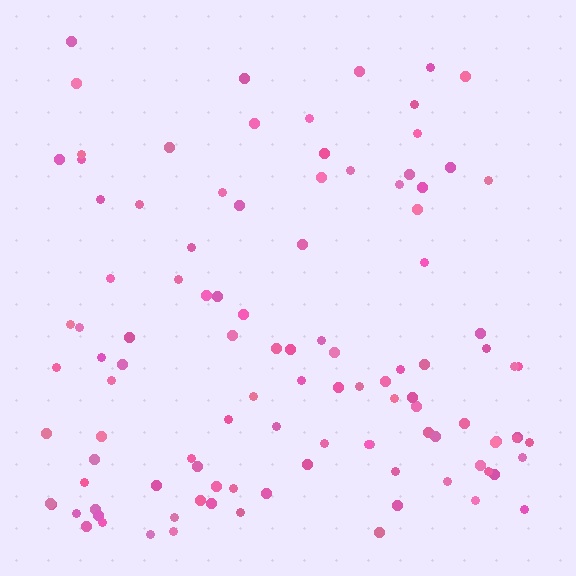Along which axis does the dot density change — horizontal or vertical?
Vertical.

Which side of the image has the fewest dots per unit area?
The top.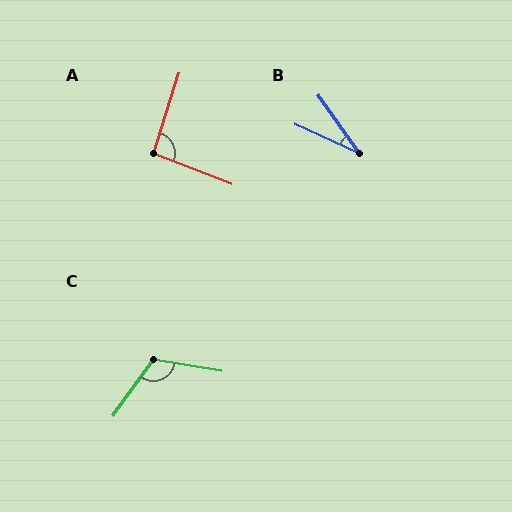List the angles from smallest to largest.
B (30°), A (93°), C (116°).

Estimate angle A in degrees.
Approximately 93 degrees.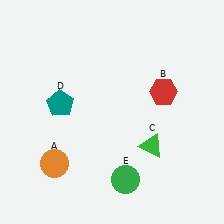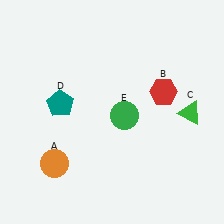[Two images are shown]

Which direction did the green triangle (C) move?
The green triangle (C) moved right.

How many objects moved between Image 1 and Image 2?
2 objects moved between the two images.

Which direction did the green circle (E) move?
The green circle (E) moved up.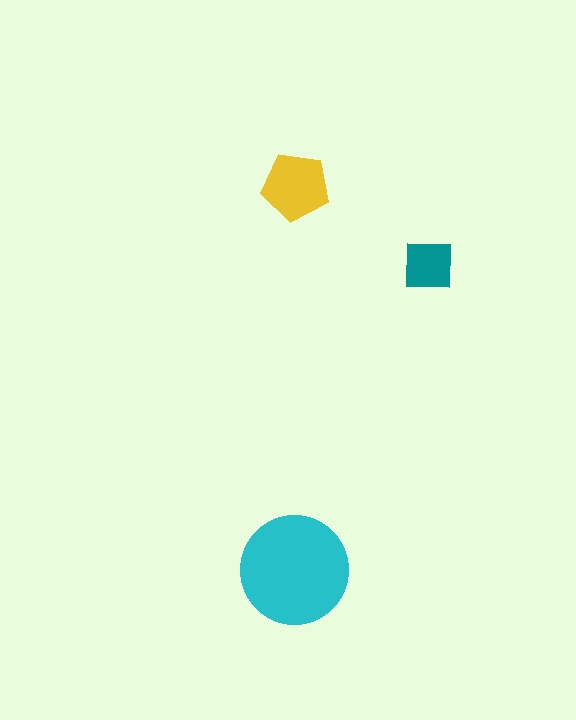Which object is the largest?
The cyan circle.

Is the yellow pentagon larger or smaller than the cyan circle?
Smaller.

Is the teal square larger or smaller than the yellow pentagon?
Smaller.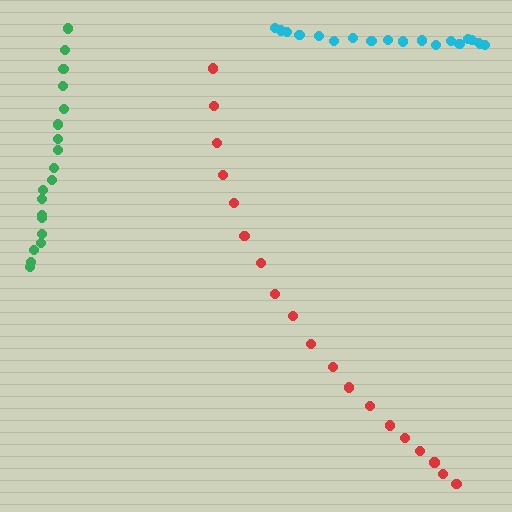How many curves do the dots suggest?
There are 3 distinct paths.